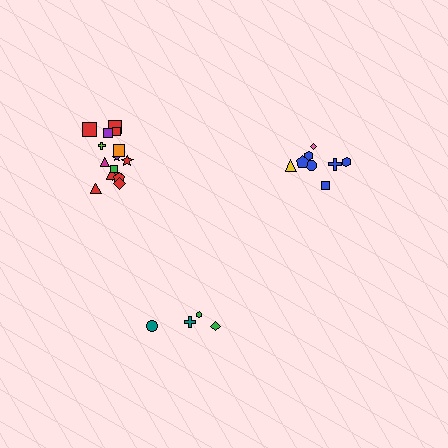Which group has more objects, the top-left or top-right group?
The top-left group.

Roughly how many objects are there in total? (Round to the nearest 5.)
Roughly 25 objects in total.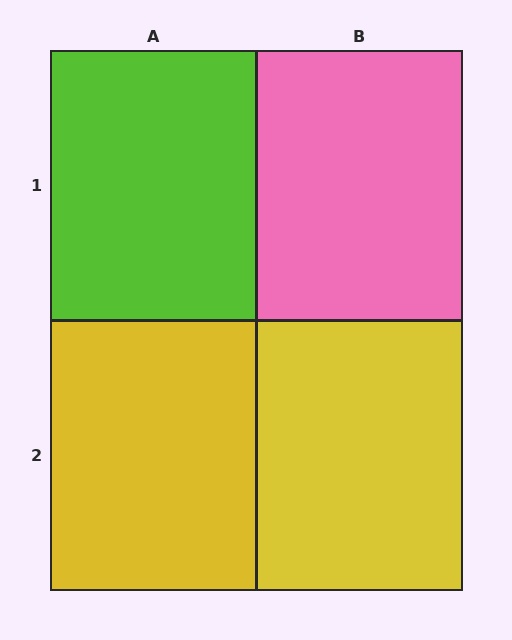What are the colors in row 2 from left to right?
Yellow, yellow.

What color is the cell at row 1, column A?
Lime.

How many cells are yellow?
2 cells are yellow.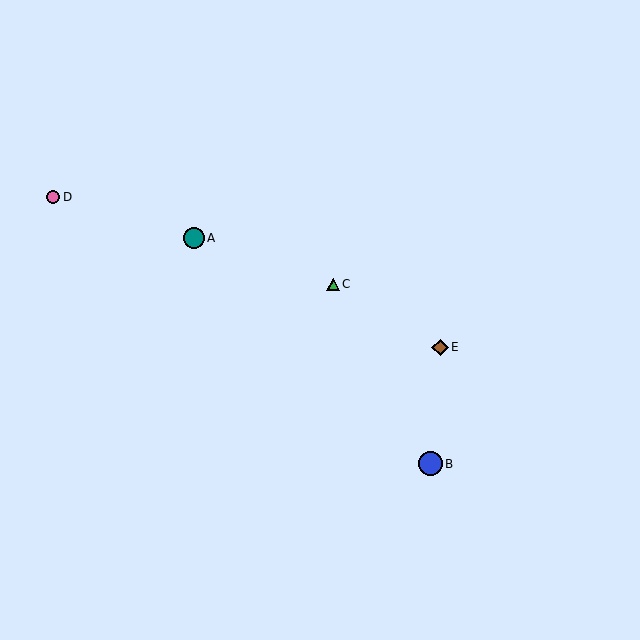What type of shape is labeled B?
Shape B is a blue circle.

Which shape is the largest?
The blue circle (labeled B) is the largest.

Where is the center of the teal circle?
The center of the teal circle is at (194, 238).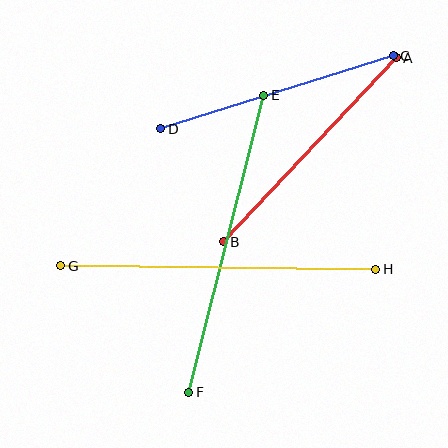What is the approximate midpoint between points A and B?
The midpoint is at approximately (310, 150) pixels.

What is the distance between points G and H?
The distance is approximately 315 pixels.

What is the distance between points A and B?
The distance is approximately 253 pixels.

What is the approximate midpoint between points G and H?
The midpoint is at approximately (218, 267) pixels.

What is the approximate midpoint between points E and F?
The midpoint is at approximately (226, 244) pixels.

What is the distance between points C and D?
The distance is approximately 244 pixels.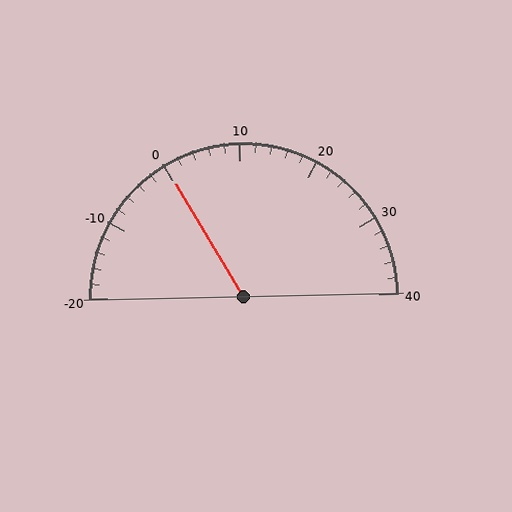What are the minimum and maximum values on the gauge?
The gauge ranges from -20 to 40.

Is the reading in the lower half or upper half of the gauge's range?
The reading is in the lower half of the range (-20 to 40).